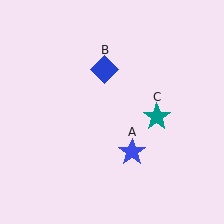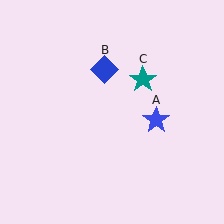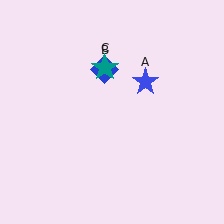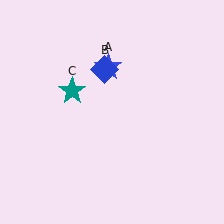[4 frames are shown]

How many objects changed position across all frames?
2 objects changed position: blue star (object A), teal star (object C).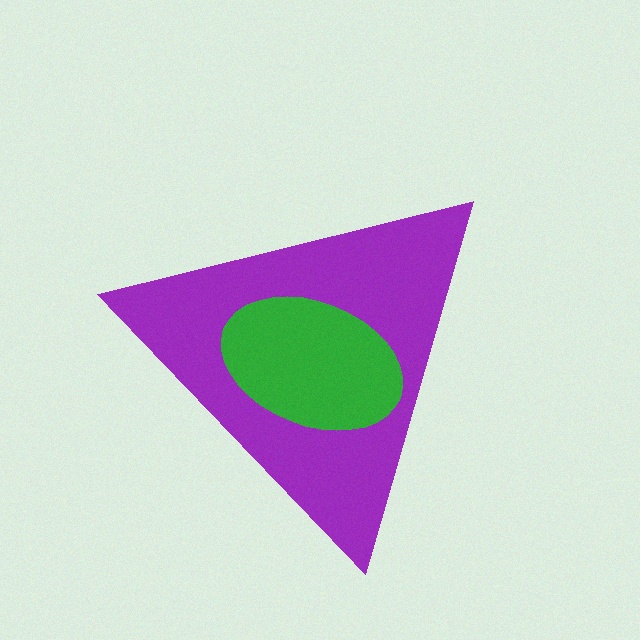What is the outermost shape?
The purple triangle.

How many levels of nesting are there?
2.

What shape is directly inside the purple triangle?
The green ellipse.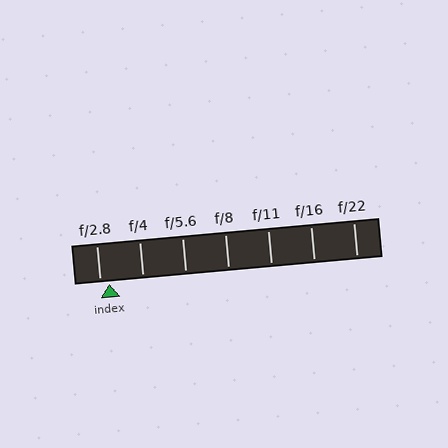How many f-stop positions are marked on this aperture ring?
There are 7 f-stop positions marked.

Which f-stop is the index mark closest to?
The index mark is closest to f/2.8.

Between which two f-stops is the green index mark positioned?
The index mark is between f/2.8 and f/4.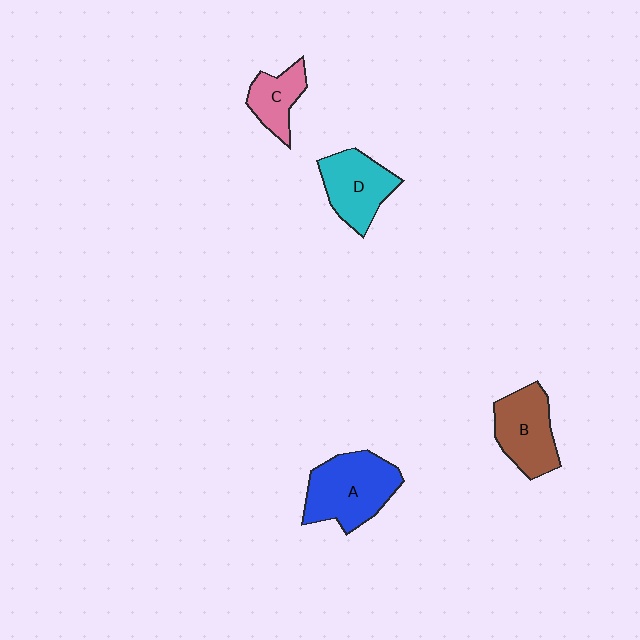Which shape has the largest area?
Shape A (blue).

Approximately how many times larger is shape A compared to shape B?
Approximately 1.3 times.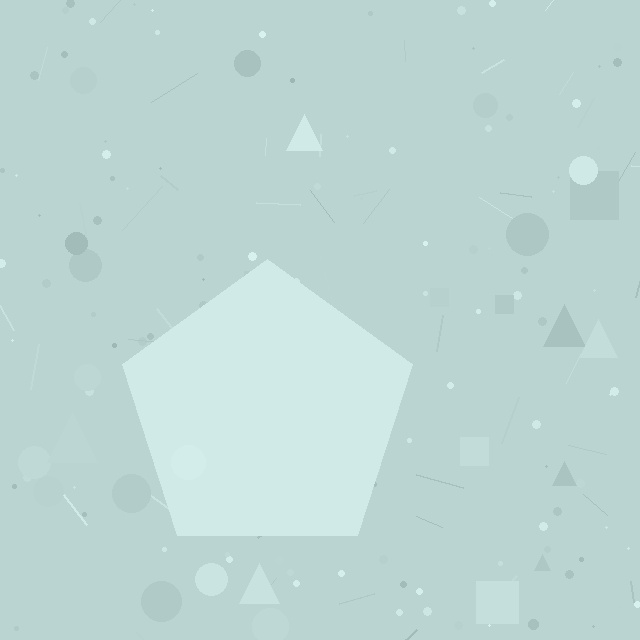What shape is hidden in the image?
A pentagon is hidden in the image.